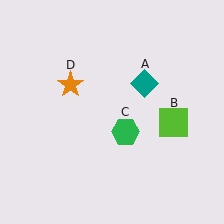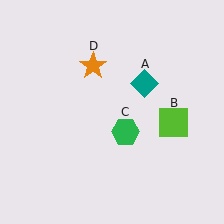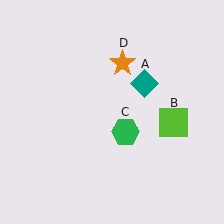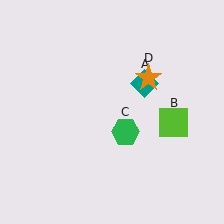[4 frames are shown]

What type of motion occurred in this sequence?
The orange star (object D) rotated clockwise around the center of the scene.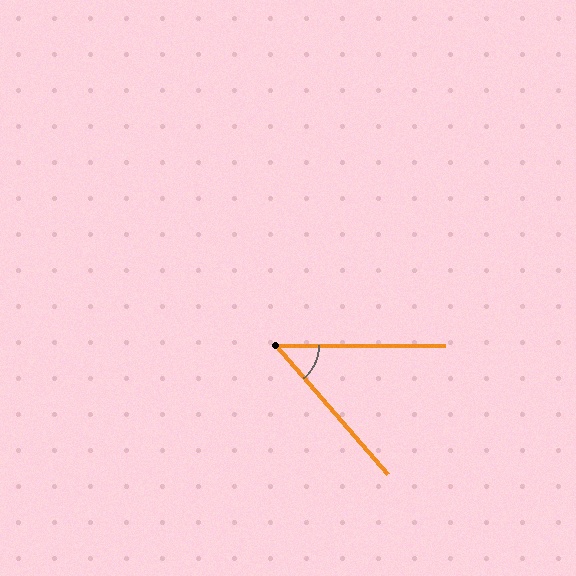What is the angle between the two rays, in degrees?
Approximately 49 degrees.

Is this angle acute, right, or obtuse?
It is acute.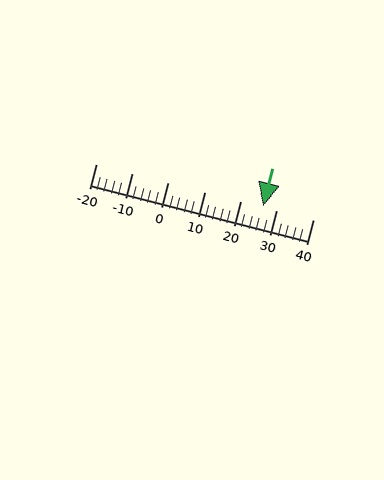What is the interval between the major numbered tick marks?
The major tick marks are spaced 10 units apart.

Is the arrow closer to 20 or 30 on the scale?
The arrow is closer to 30.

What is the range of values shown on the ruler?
The ruler shows values from -20 to 40.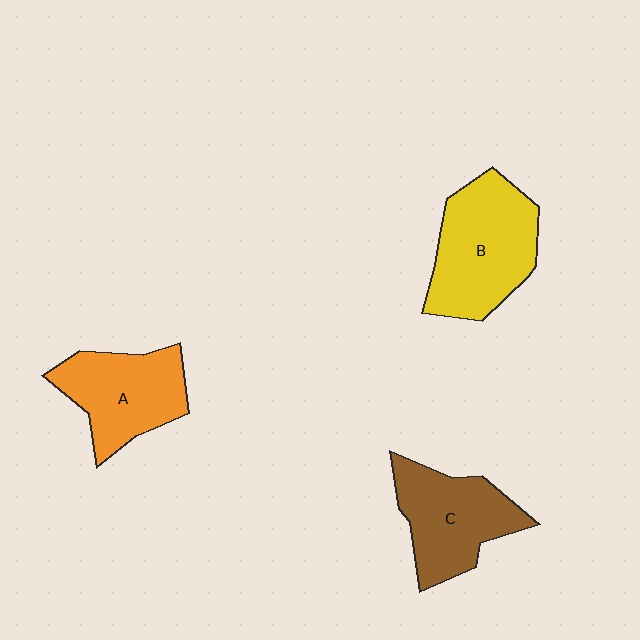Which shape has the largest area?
Shape B (yellow).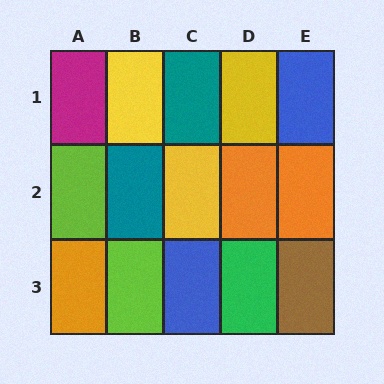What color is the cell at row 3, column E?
Brown.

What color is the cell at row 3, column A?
Orange.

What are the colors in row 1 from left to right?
Magenta, yellow, teal, yellow, blue.